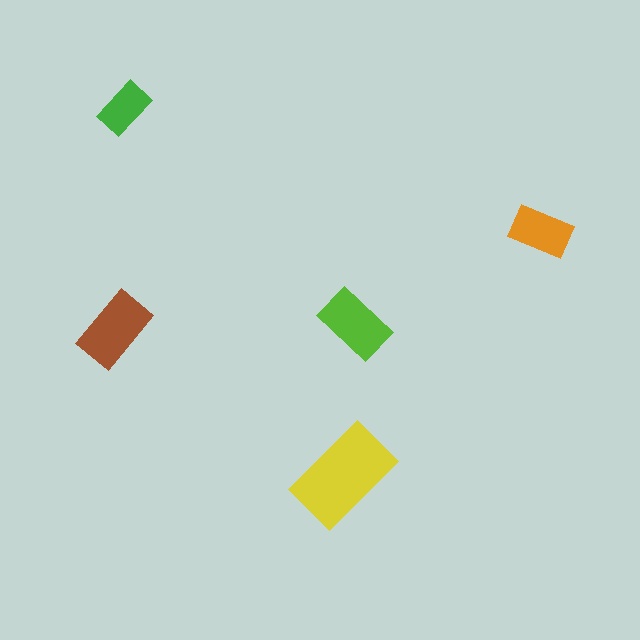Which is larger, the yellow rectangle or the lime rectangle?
The yellow one.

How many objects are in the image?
There are 5 objects in the image.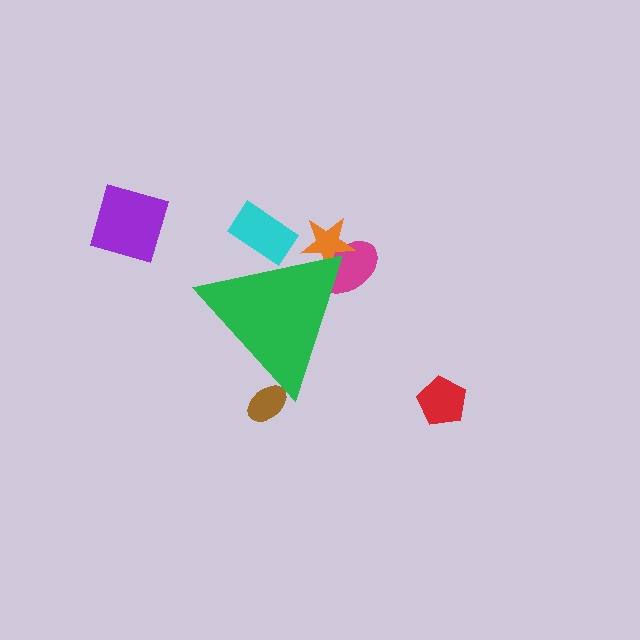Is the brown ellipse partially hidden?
Yes, the brown ellipse is partially hidden behind the green triangle.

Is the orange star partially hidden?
Yes, the orange star is partially hidden behind the green triangle.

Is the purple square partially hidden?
No, the purple square is fully visible.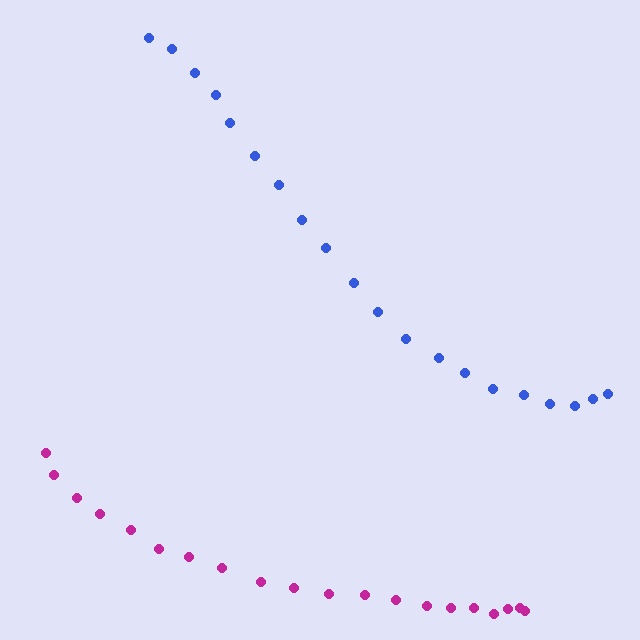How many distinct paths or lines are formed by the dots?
There are 2 distinct paths.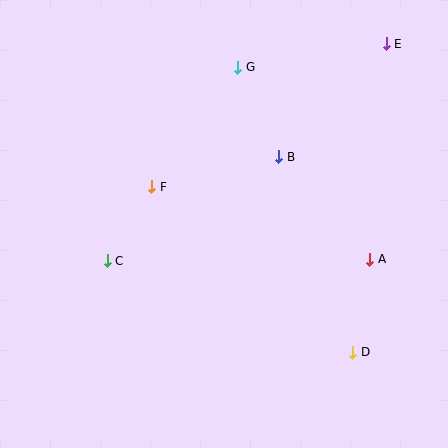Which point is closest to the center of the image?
Point F at (152, 187) is closest to the center.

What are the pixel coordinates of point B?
Point B is at (279, 157).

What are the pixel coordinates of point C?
Point C is at (107, 261).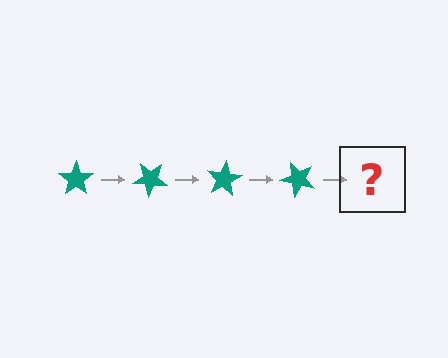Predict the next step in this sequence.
The next step is a teal star rotated 160 degrees.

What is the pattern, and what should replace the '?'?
The pattern is that the star rotates 40 degrees each step. The '?' should be a teal star rotated 160 degrees.